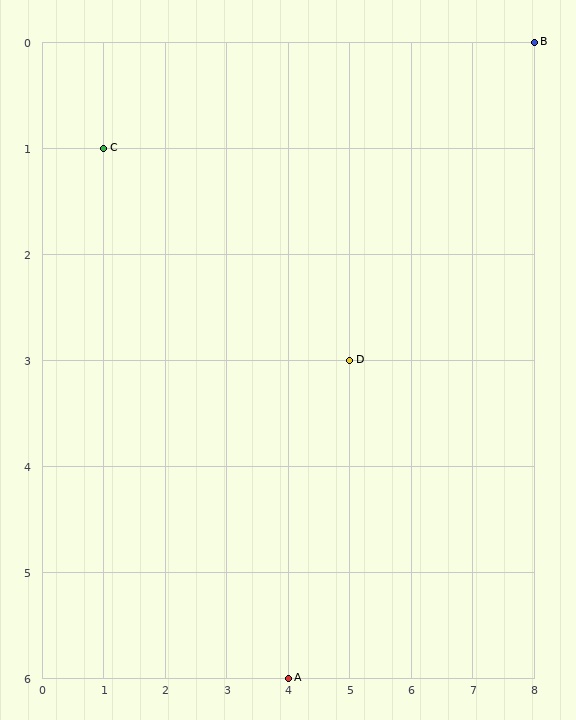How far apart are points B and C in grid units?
Points B and C are 7 columns and 1 row apart (about 7.1 grid units diagonally).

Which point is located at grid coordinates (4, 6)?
Point A is at (4, 6).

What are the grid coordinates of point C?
Point C is at grid coordinates (1, 1).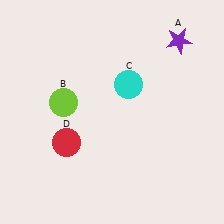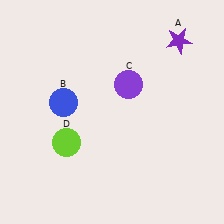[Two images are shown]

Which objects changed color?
B changed from lime to blue. C changed from cyan to purple. D changed from red to lime.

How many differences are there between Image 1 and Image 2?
There are 3 differences between the two images.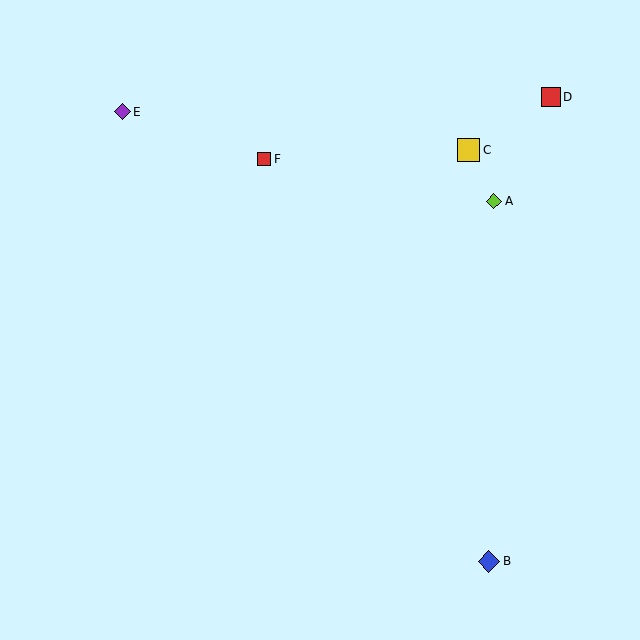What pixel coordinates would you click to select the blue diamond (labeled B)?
Click at (489, 561) to select the blue diamond B.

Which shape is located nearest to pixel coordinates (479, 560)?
The blue diamond (labeled B) at (489, 561) is nearest to that location.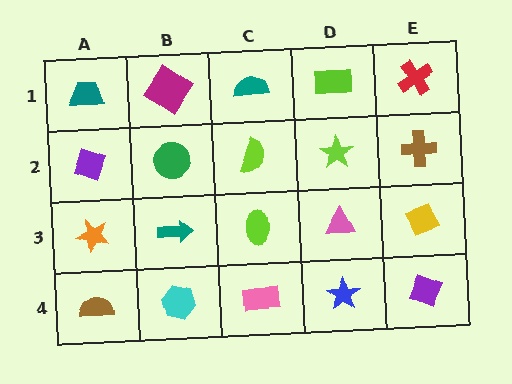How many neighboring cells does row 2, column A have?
3.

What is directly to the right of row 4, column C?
A blue star.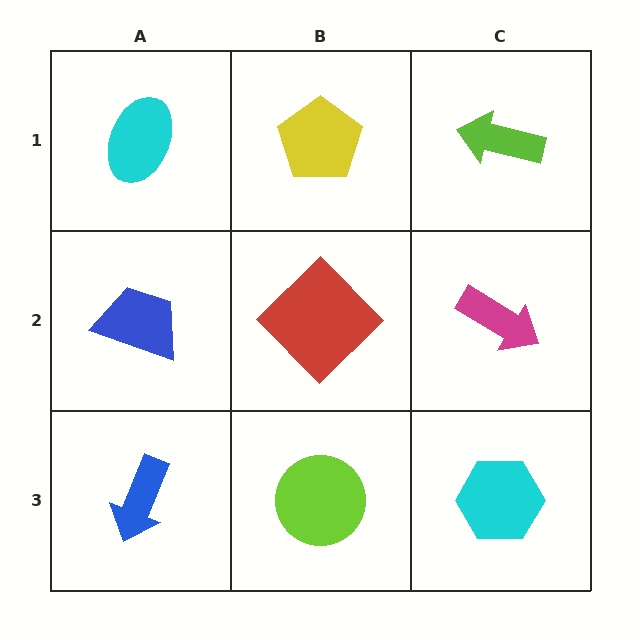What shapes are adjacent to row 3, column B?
A red diamond (row 2, column B), a blue arrow (row 3, column A), a cyan hexagon (row 3, column C).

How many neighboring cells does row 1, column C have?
2.